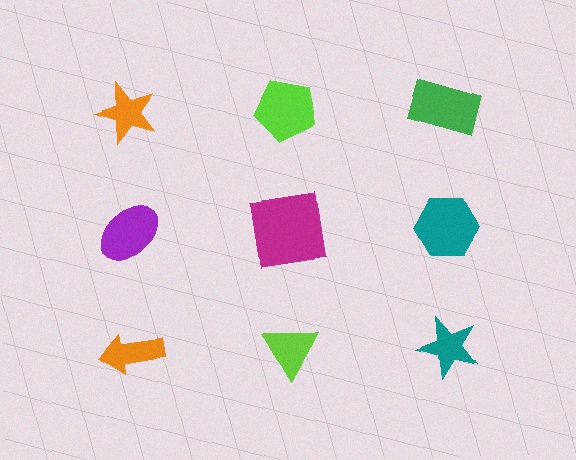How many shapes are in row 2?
3 shapes.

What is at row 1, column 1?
An orange star.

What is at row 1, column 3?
A green rectangle.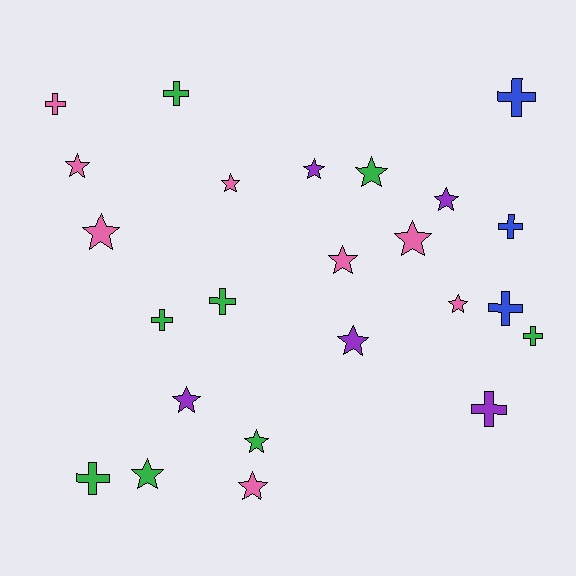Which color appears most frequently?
Pink, with 8 objects.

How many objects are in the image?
There are 24 objects.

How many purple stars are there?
There are 4 purple stars.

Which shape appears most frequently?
Star, with 14 objects.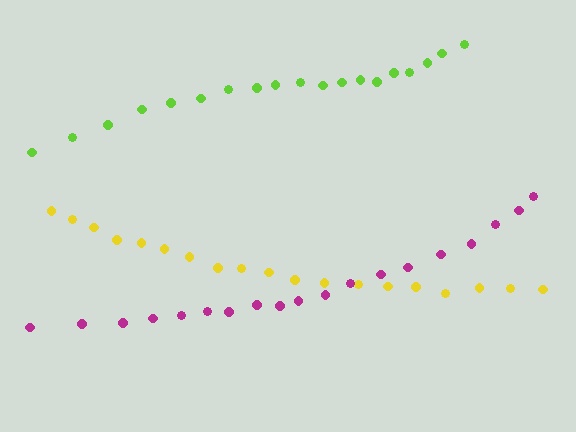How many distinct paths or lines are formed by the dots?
There are 3 distinct paths.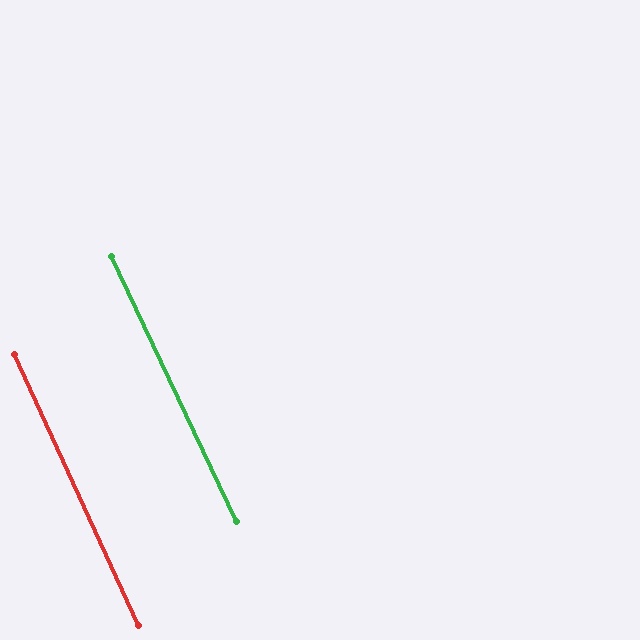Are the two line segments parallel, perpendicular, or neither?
Parallel — their directions differ by only 0.5°.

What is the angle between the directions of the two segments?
Approximately 1 degree.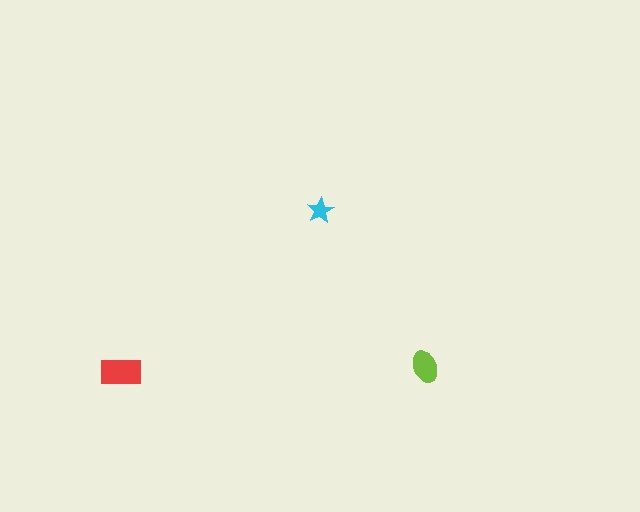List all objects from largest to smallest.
The red rectangle, the lime ellipse, the cyan star.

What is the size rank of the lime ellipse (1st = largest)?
2nd.